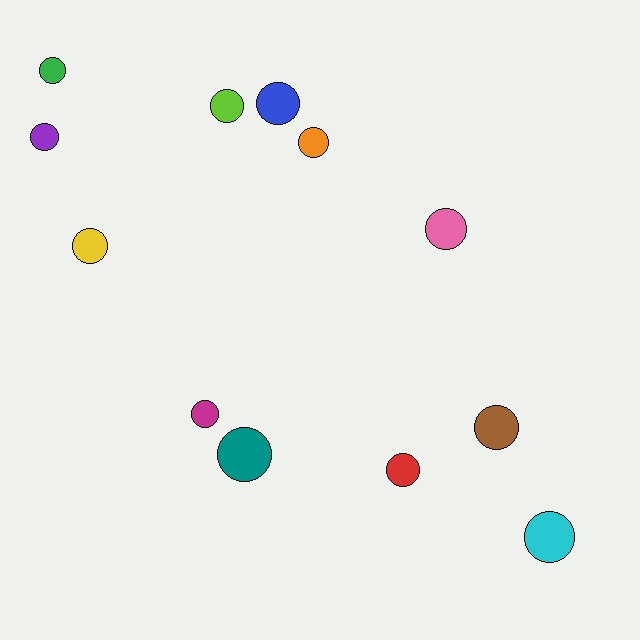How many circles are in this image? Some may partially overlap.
There are 12 circles.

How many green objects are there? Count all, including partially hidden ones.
There is 1 green object.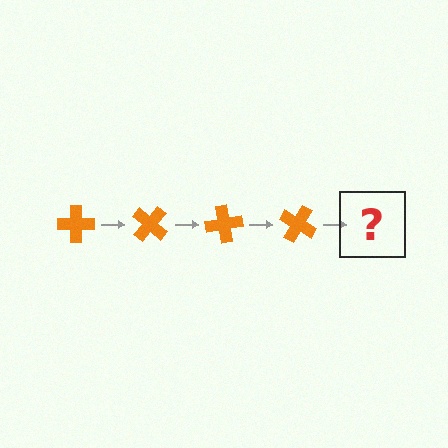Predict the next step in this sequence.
The next step is an orange cross rotated 160 degrees.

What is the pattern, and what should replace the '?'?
The pattern is that the cross rotates 40 degrees each step. The '?' should be an orange cross rotated 160 degrees.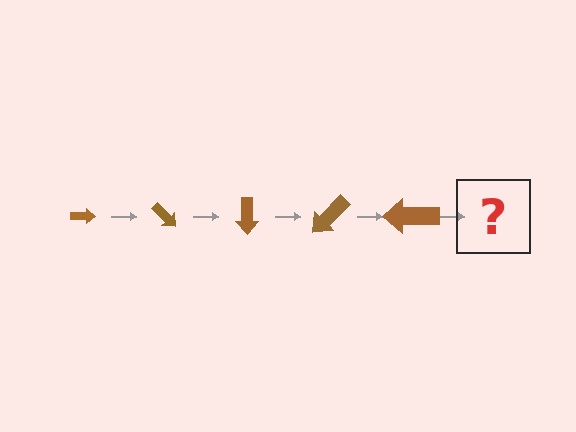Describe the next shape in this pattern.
It should be an arrow, larger than the previous one and rotated 225 degrees from the start.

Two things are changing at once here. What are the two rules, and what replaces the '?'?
The two rules are that the arrow grows larger each step and it rotates 45 degrees each step. The '?' should be an arrow, larger than the previous one and rotated 225 degrees from the start.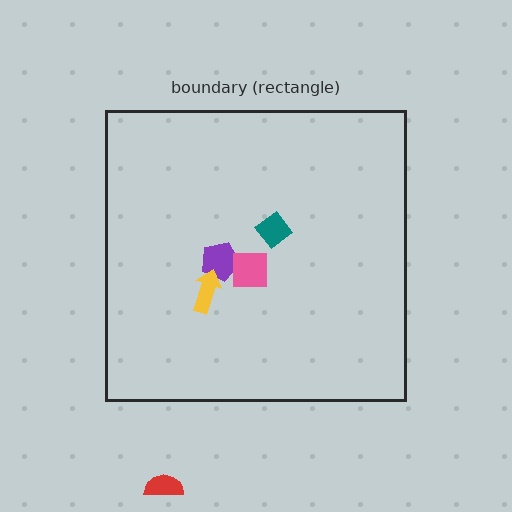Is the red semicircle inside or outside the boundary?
Outside.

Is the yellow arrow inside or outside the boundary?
Inside.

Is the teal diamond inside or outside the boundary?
Inside.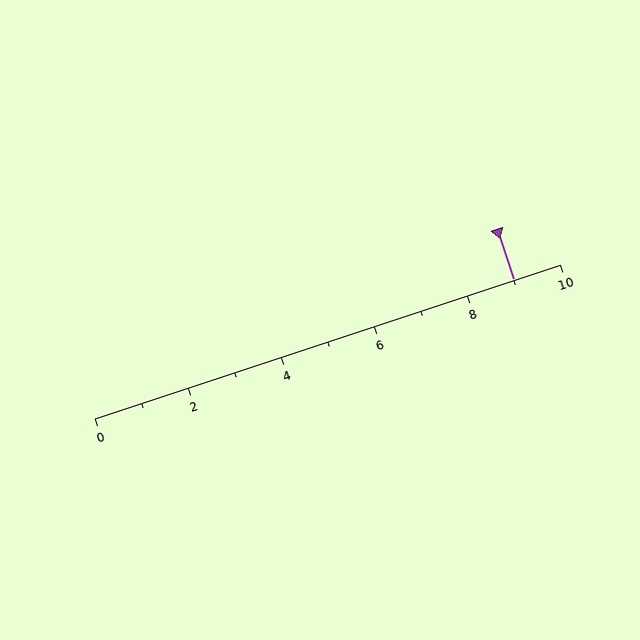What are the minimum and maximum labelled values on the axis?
The axis runs from 0 to 10.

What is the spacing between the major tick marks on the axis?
The major ticks are spaced 2 apart.